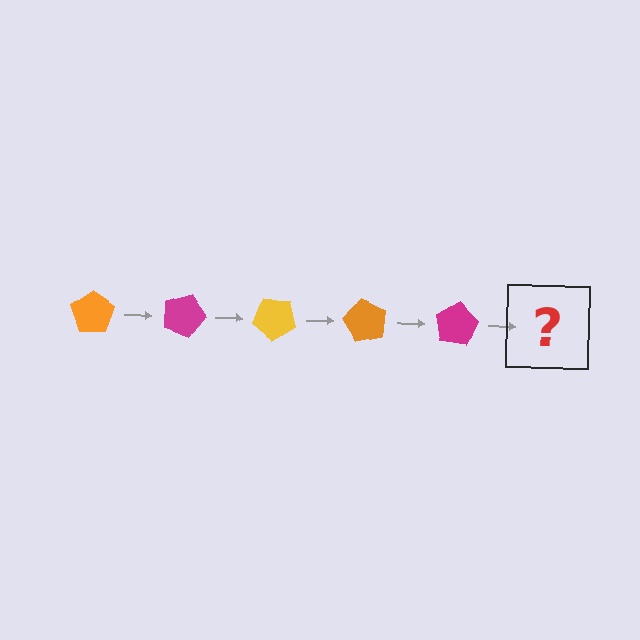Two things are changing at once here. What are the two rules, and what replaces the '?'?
The two rules are that it rotates 20 degrees each step and the color cycles through orange, magenta, and yellow. The '?' should be a yellow pentagon, rotated 100 degrees from the start.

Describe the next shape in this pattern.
It should be a yellow pentagon, rotated 100 degrees from the start.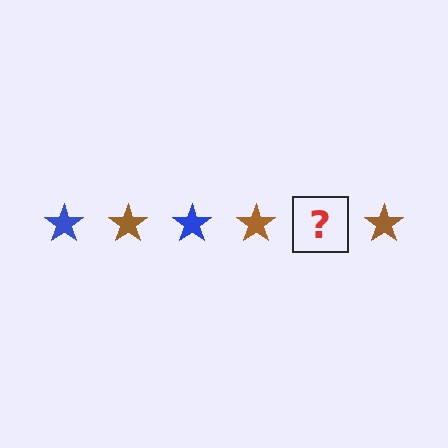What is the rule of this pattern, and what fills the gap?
The rule is that the pattern cycles through blue, brown stars. The gap should be filled with a blue star.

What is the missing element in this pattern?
The missing element is a blue star.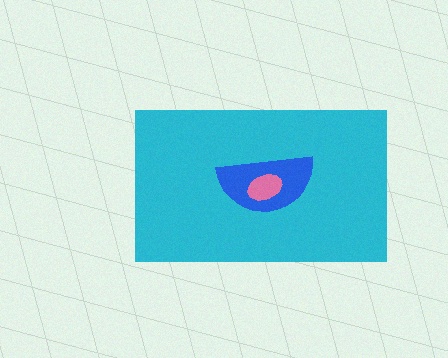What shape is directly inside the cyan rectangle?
The blue semicircle.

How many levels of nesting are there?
3.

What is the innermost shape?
The pink ellipse.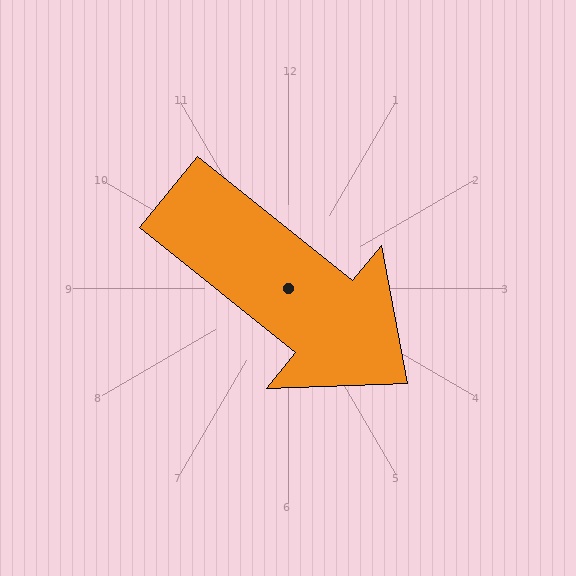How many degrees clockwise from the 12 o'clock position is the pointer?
Approximately 129 degrees.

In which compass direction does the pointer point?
Southeast.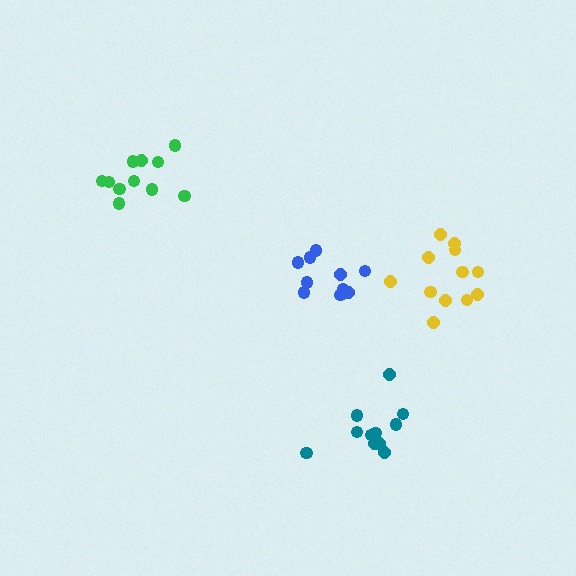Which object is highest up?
The green cluster is topmost.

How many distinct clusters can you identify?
There are 4 distinct clusters.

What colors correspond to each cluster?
The clusters are colored: yellow, blue, teal, green.